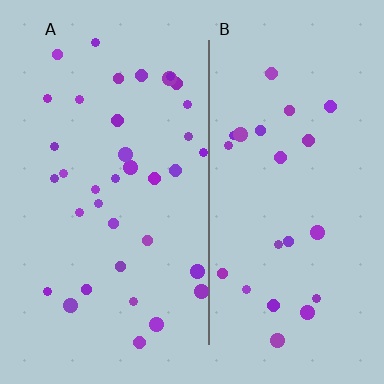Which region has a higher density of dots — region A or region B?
A (the left).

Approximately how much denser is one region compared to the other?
Approximately 1.5× — region A over region B.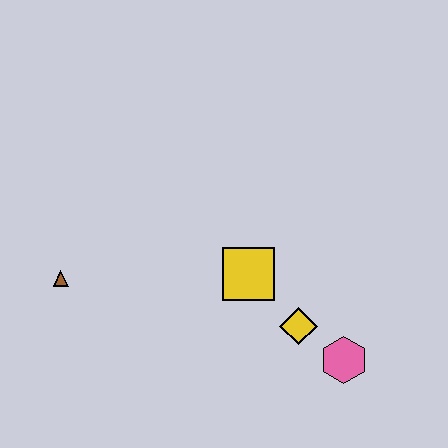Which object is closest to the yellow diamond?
The pink hexagon is closest to the yellow diamond.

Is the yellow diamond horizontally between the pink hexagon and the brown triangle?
Yes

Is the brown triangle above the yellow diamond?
Yes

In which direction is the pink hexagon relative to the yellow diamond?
The pink hexagon is to the right of the yellow diamond.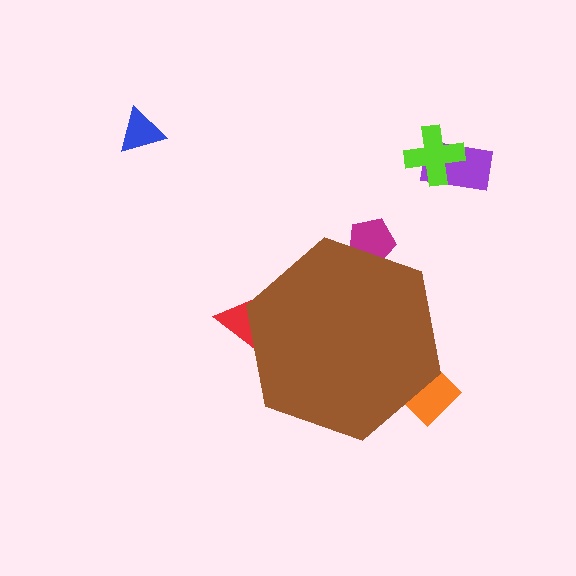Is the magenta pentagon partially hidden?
Yes, the magenta pentagon is partially hidden behind the brown hexagon.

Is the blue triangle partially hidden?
No, the blue triangle is fully visible.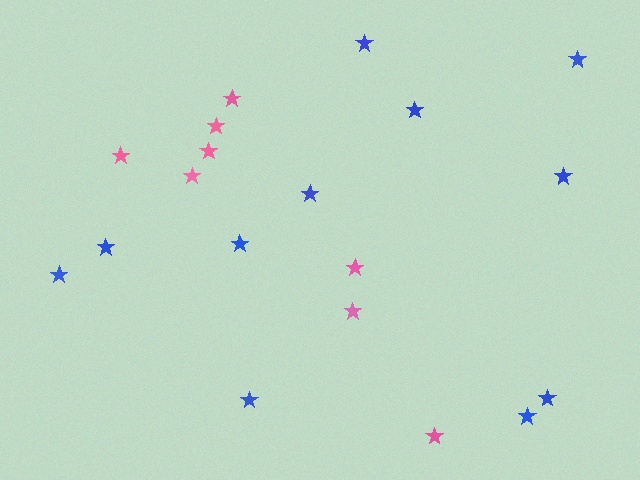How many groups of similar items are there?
There are 2 groups: one group of blue stars (11) and one group of pink stars (8).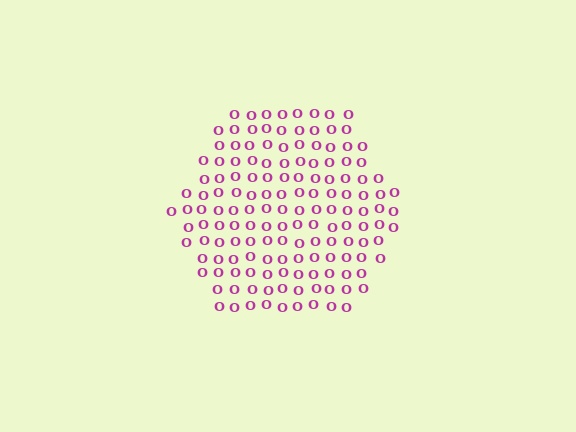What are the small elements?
The small elements are letter O's.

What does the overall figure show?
The overall figure shows a hexagon.